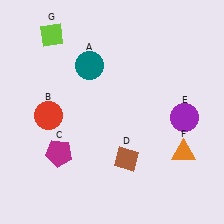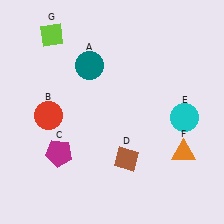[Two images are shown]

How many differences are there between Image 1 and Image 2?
There is 1 difference between the two images.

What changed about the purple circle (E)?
In Image 1, E is purple. In Image 2, it changed to cyan.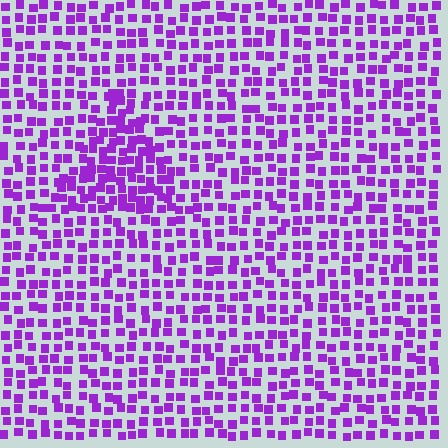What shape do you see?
I see a triangle.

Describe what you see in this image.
The image contains small purple elements arranged at two different densities. A triangle-shaped region is visible where the elements are more densely packed than the surrounding area.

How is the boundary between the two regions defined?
The boundary is defined by a change in element density (approximately 1.7x ratio). All elements are the same color, size, and shape.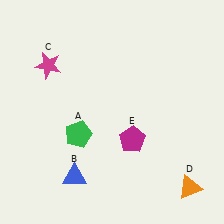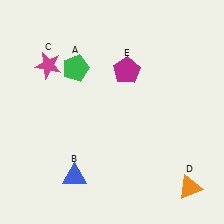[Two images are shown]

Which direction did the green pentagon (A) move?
The green pentagon (A) moved up.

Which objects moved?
The objects that moved are: the green pentagon (A), the magenta pentagon (E).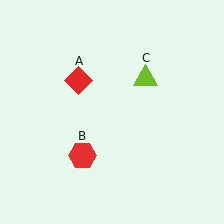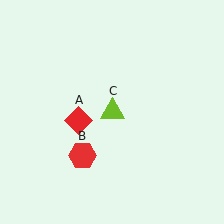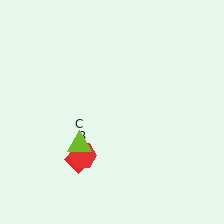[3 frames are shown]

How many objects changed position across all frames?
2 objects changed position: red diamond (object A), lime triangle (object C).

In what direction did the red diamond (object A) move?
The red diamond (object A) moved down.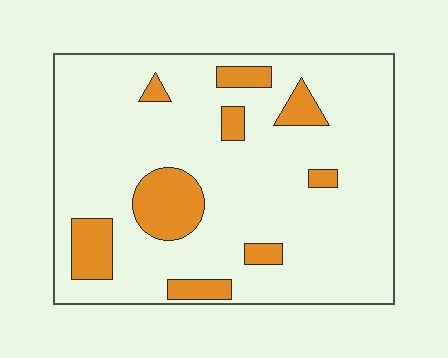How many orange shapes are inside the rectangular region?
9.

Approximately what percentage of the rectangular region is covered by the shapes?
Approximately 15%.